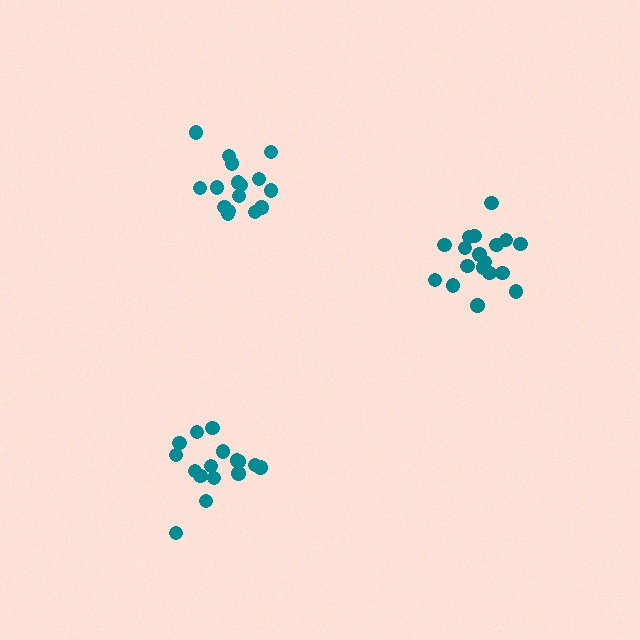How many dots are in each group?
Group 1: 18 dots, Group 2: 16 dots, Group 3: 16 dots (50 total).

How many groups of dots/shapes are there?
There are 3 groups.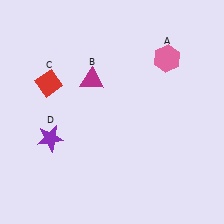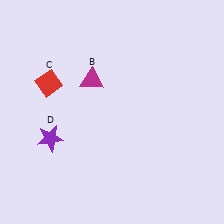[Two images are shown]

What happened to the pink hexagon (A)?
The pink hexagon (A) was removed in Image 2. It was in the top-right area of Image 1.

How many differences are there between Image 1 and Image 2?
There is 1 difference between the two images.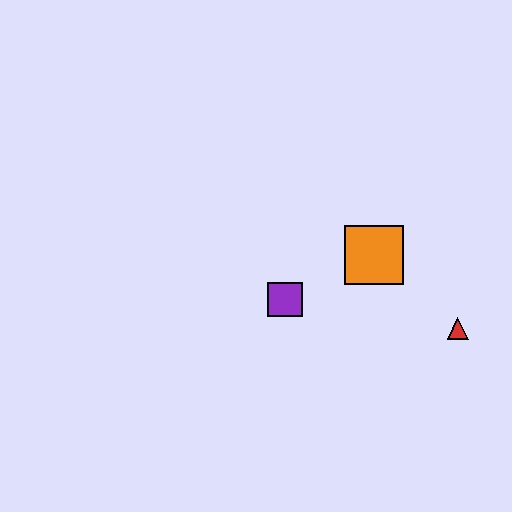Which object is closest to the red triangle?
The orange square is closest to the red triangle.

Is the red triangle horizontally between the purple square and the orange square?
No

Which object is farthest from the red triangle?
The purple square is farthest from the red triangle.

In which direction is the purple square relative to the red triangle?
The purple square is to the left of the red triangle.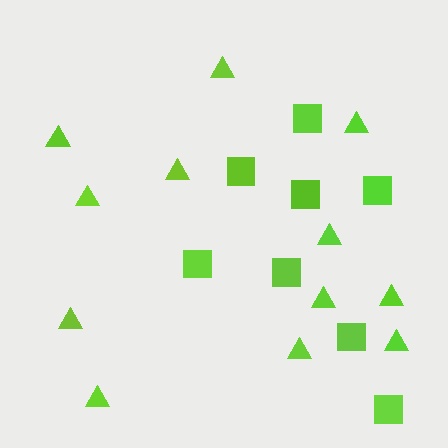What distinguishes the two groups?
There are 2 groups: one group of squares (8) and one group of triangles (12).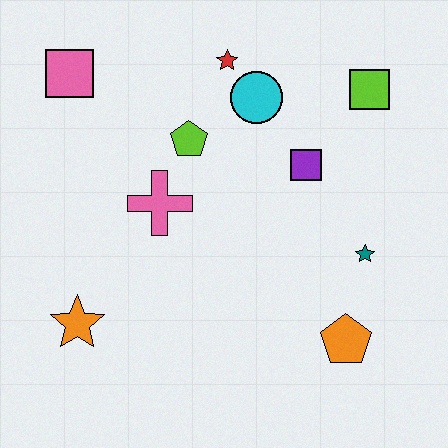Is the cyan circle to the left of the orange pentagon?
Yes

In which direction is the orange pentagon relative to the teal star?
The orange pentagon is below the teal star.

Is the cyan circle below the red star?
Yes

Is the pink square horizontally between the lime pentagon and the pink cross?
No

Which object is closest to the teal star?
The orange pentagon is closest to the teal star.